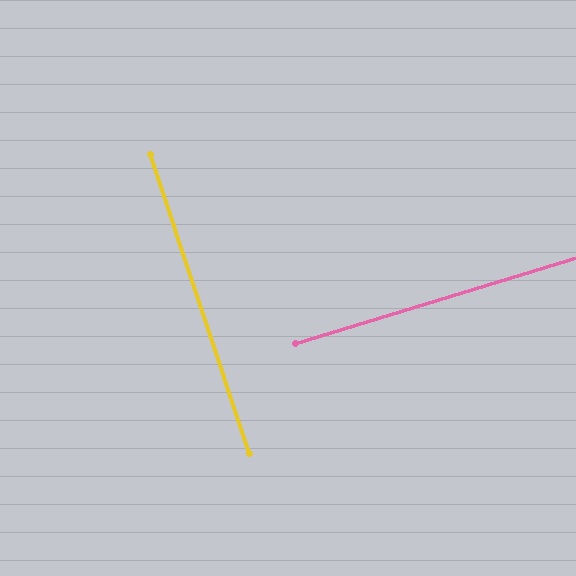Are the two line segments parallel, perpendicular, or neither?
Perpendicular — they meet at approximately 89°.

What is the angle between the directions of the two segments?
Approximately 89 degrees.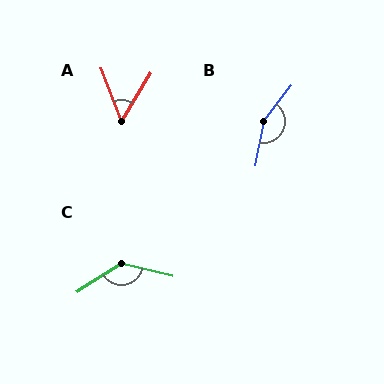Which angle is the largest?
B, at approximately 153 degrees.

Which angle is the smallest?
A, at approximately 53 degrees.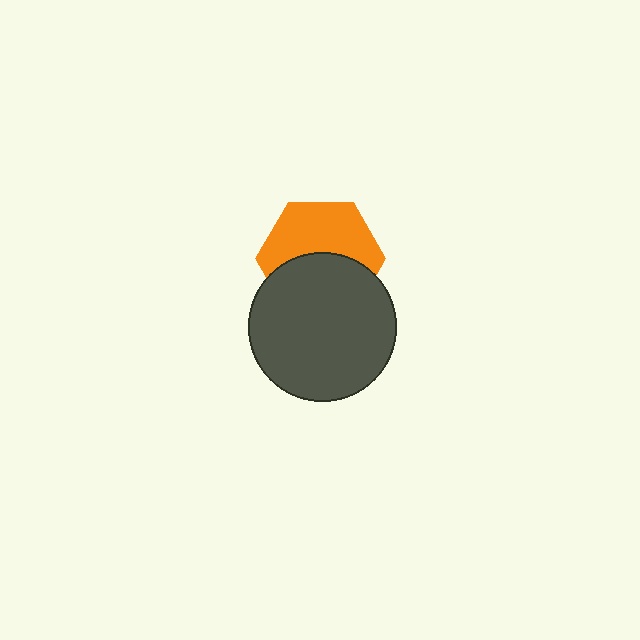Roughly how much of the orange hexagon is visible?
About half of it is visible (roughly 53%).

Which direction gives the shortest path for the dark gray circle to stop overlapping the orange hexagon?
Moving down gives the shortest separation.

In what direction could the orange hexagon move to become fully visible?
The orange hexagon could move up. That would shift it out from behind the dark gray circle entirely.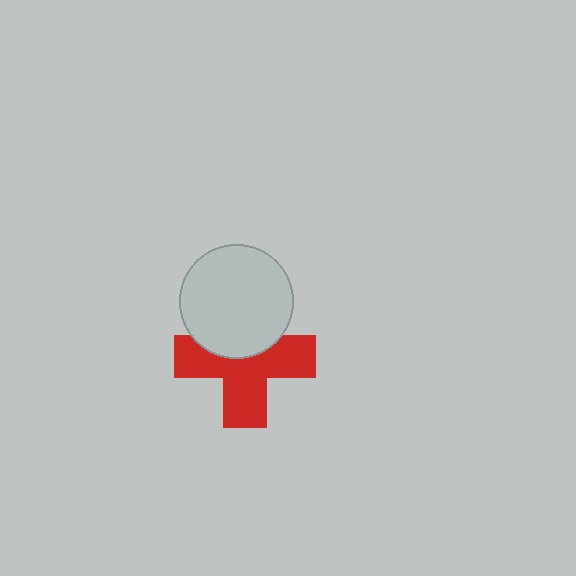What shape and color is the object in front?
The object in front is a light gray circle.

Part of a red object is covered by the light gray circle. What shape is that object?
It is a cross.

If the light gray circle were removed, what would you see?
You would see the complete red cross.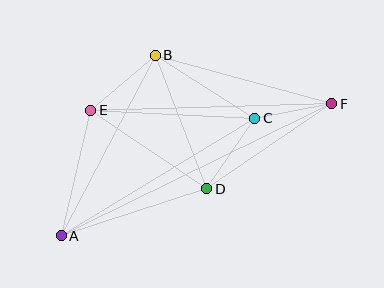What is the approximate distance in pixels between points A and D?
The distance between A and D is approximately 153 pixels.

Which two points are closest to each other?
Points C and F are closest to each other.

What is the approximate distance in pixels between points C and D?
The distance between C and D is approximately 85 pixels.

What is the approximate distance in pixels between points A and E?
The distance between A and E is approximately 129 pixels.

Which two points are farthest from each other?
Points A and F are farthest from each other.